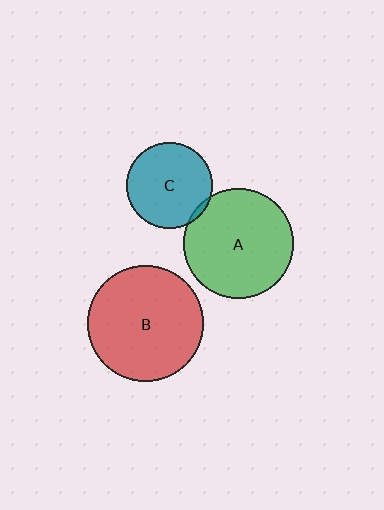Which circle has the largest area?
Circle B (red).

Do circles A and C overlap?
Yes.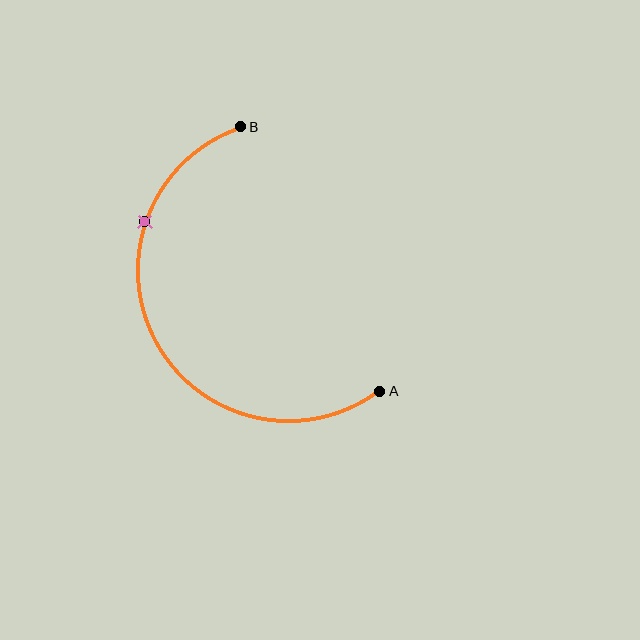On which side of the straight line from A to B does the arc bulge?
The arc bulges to the left of the straight line connecting A and B.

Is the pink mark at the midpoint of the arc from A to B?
No. The pink mark lies on the arc but is closer to endpoint B. The arc midpoint would be at the point on the curve equidistant along the arc from both A and B.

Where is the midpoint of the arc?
The arc midpoint is the point on the curve farthest from the straight line joining A and B. It sits to the left of that line.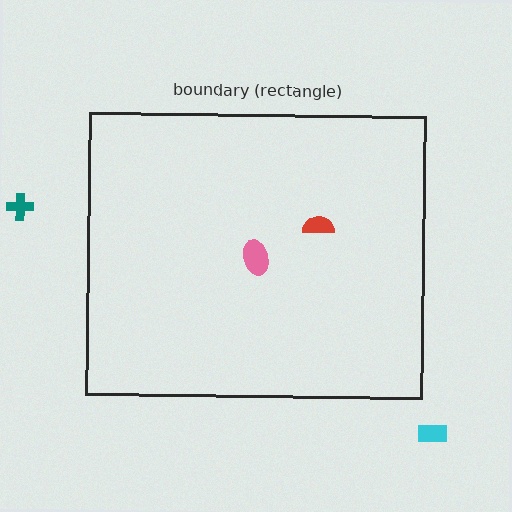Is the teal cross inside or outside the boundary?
Outside.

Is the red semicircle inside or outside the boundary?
Inside.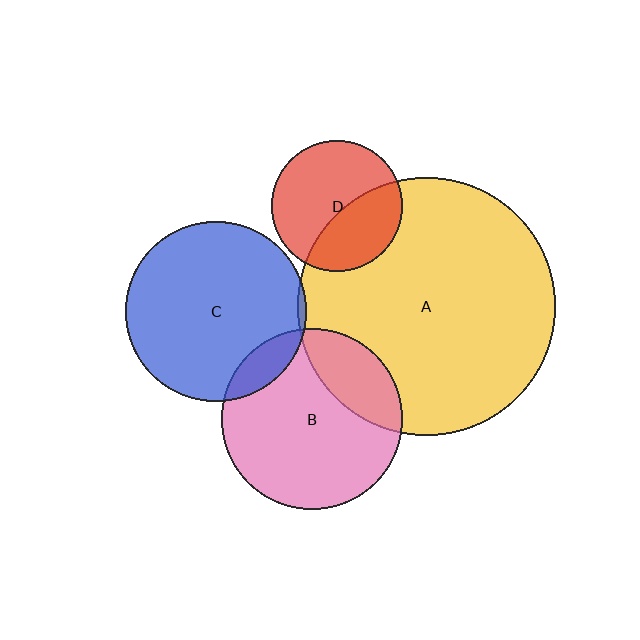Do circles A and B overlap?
Yes.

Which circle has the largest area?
Circle A (yellow).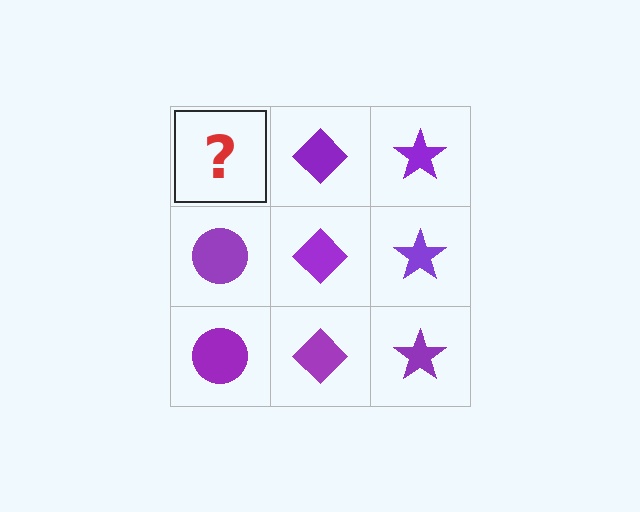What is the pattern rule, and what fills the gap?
The rule is that each column has a consistent shape. The gap should be filled with a purple circle.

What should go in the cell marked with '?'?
The missing cell should contain a purple circle.